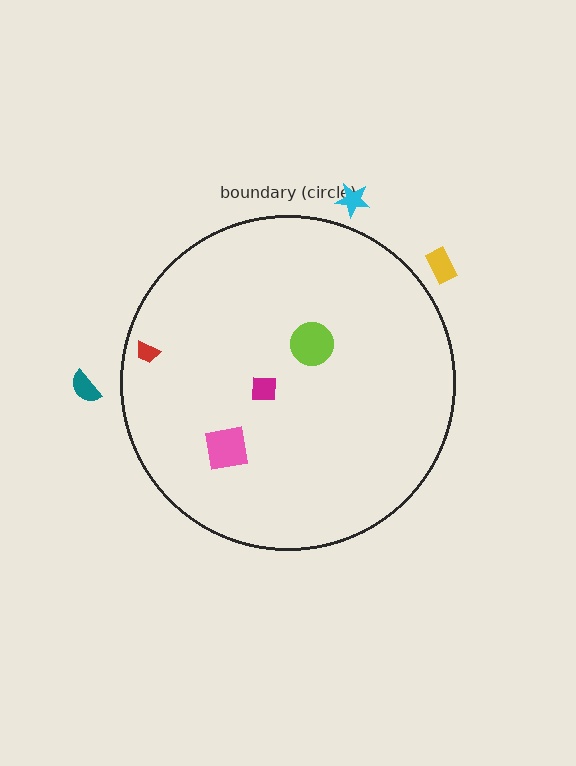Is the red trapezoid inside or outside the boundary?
Inside.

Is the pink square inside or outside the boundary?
Inside.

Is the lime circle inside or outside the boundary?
Inside.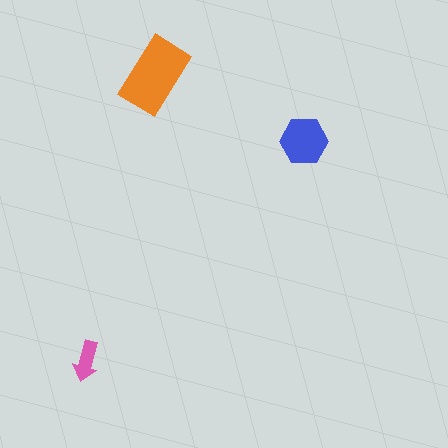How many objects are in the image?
There are 3 objects in the image.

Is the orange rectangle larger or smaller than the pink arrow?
Larger.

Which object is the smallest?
The pink arrow.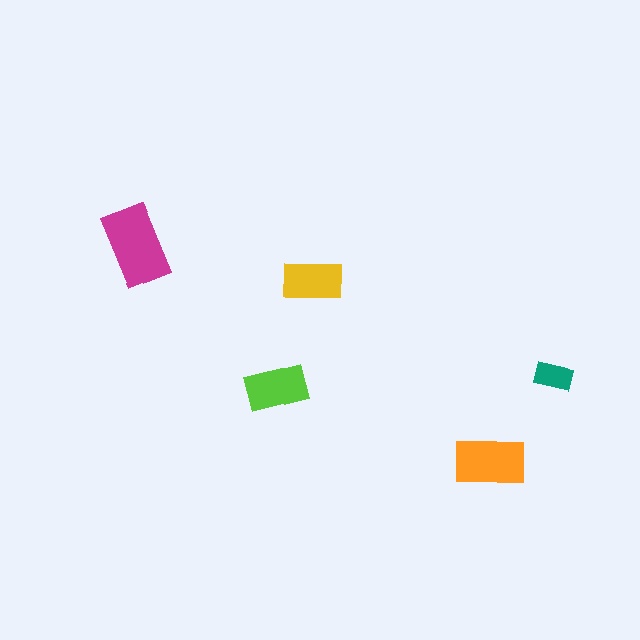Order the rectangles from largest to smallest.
the magenta one, the orange one, the lime one, the yellow one, the teal one.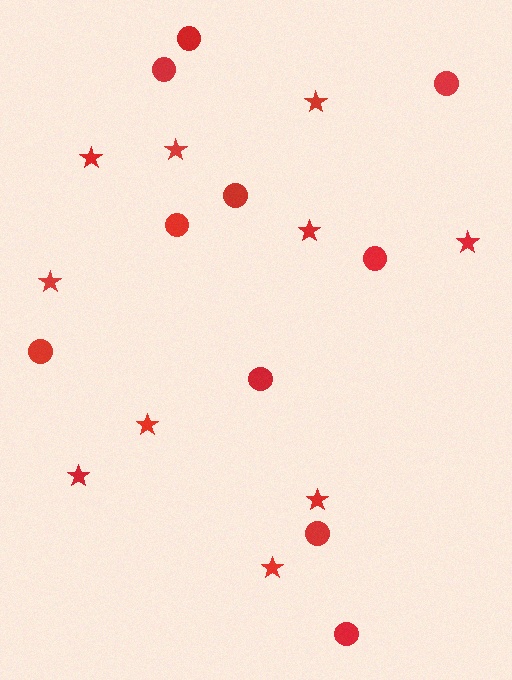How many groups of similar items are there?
There are 2 groups: one group of circles (10) and one group of stars (10).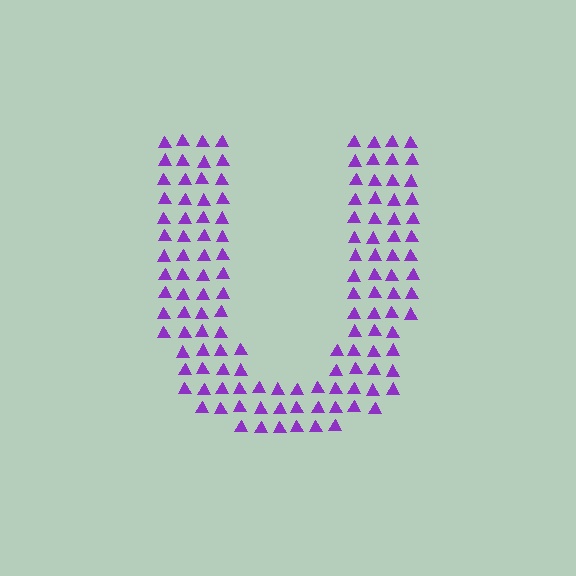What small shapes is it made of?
It is made of small triangles.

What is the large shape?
The large shape is the letter U.